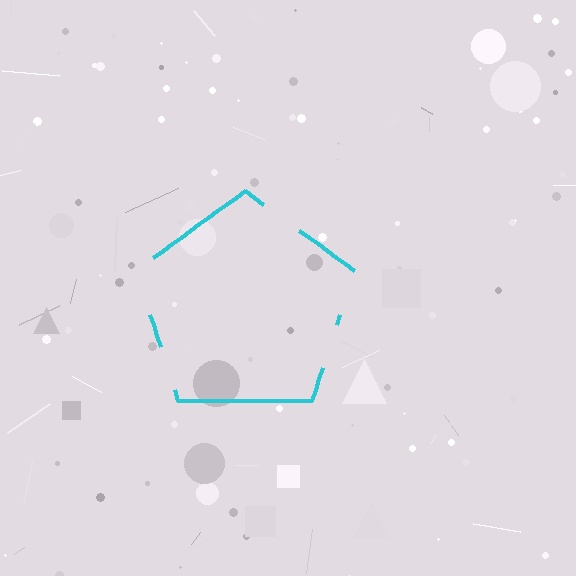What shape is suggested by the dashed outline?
The dashed outline suggests a pentagon.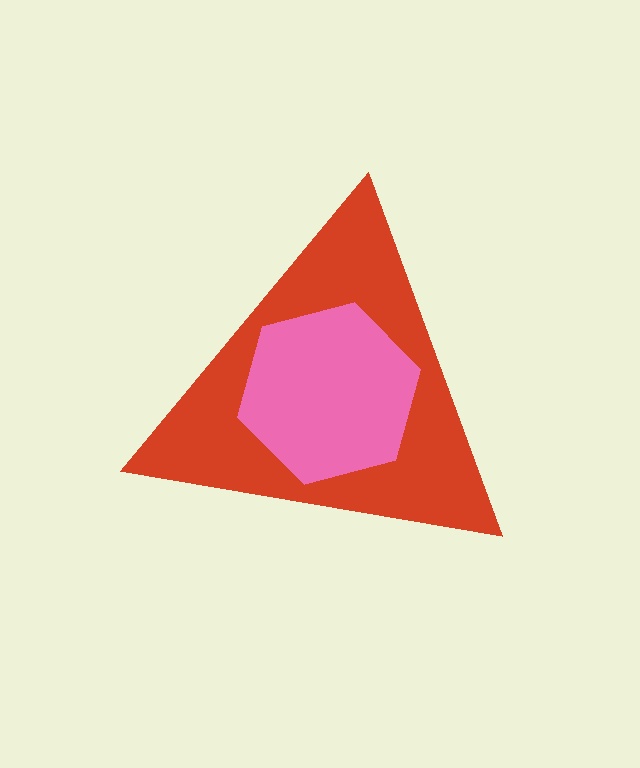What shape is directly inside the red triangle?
The pink hexagon.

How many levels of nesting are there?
2.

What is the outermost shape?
The red triangle.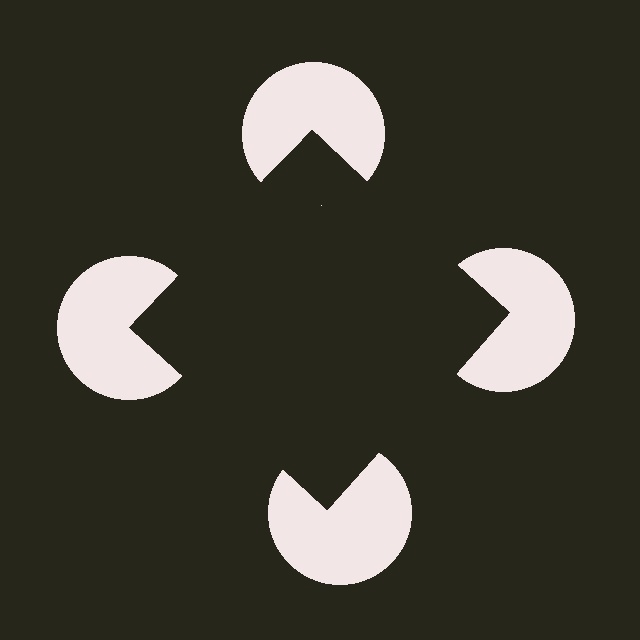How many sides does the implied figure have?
4 sides.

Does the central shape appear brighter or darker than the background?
It typically appears slightly darker than the background, even though no actual brightness change is drawn.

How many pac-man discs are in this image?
There are 4 — one at each vertex of the illusory square.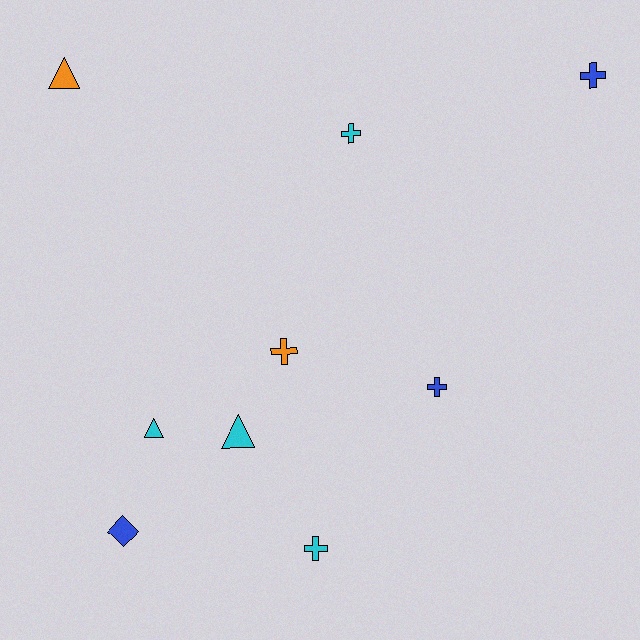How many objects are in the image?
There are 9 objects.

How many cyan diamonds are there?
There are no cyan diamonds.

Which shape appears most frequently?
Cross, with 5 objects.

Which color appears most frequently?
Cyan, with 4 objects.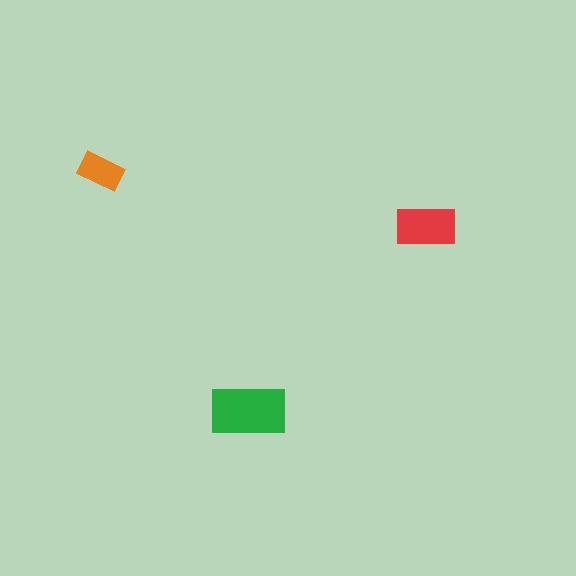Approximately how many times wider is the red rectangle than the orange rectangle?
About 1.5 times wider.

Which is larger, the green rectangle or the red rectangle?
The green one.